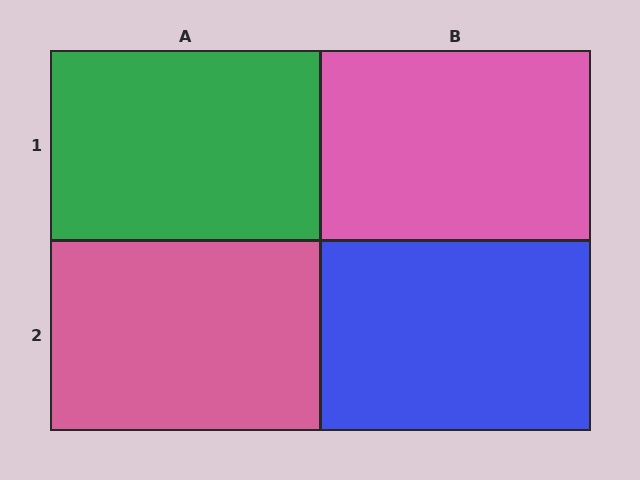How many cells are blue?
1 cell is blue.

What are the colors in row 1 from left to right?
Green, pink.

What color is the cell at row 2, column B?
Blue.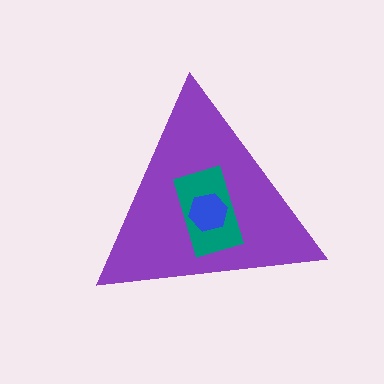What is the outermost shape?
The purple triangle.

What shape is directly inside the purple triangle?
The teal rectangle.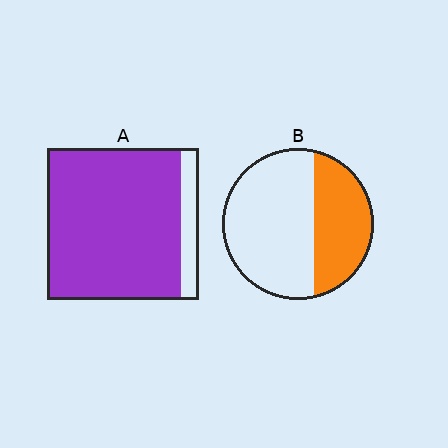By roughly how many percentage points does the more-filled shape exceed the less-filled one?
By roughly 50 percentage points (A over B).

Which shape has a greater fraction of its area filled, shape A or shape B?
Shape A.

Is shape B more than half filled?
No.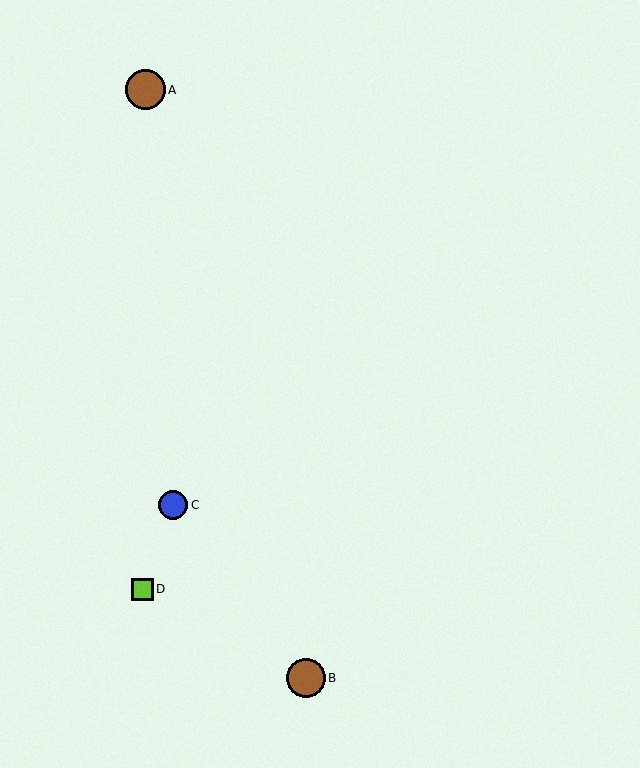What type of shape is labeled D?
Shape D is a lime square.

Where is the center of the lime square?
The center of the lime square is at (142, 589).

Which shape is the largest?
The brown circle (labeled A) is the largest.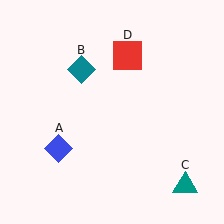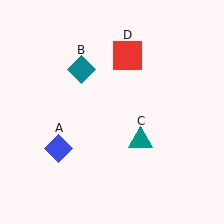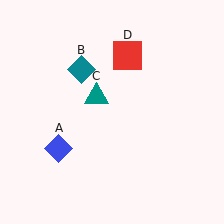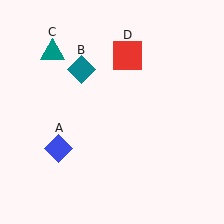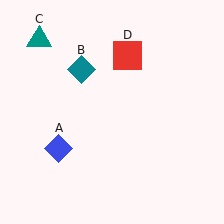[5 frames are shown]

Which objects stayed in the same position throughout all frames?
Blue diamond (object A) and teal diamond (object B) and red square (object D) remained stationary.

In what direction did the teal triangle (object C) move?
The teal triangle (object C) moved up and to the left.